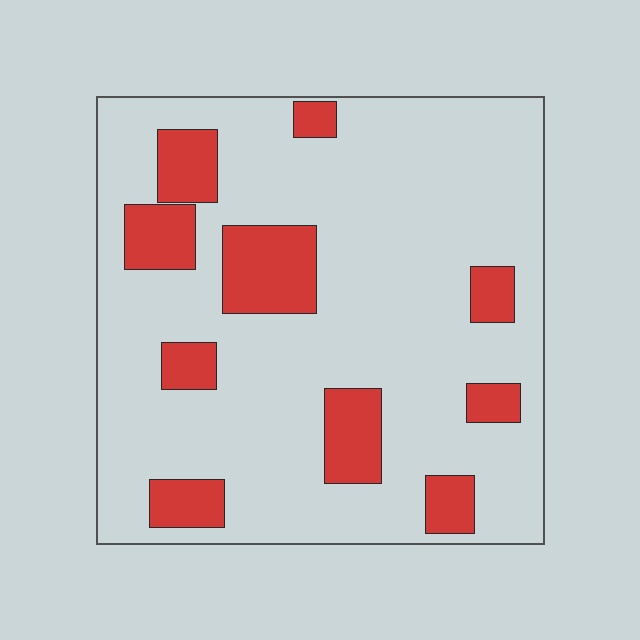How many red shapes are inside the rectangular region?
10.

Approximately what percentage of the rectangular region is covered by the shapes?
Approximately 20%.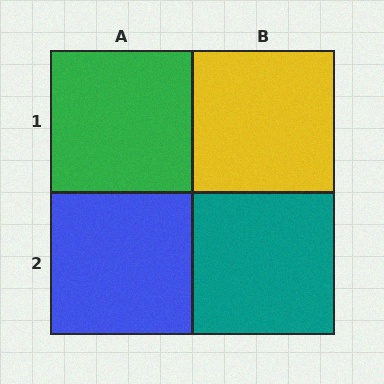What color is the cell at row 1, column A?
Green.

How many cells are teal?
1 cell is teal.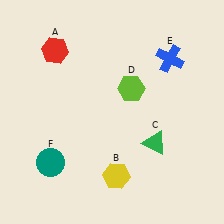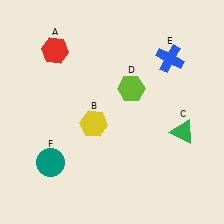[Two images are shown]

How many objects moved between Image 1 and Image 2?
2 objects moved between the two images.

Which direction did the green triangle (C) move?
The green triangle (C) moved right.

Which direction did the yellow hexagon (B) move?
The yellow hexagon (B) moved up.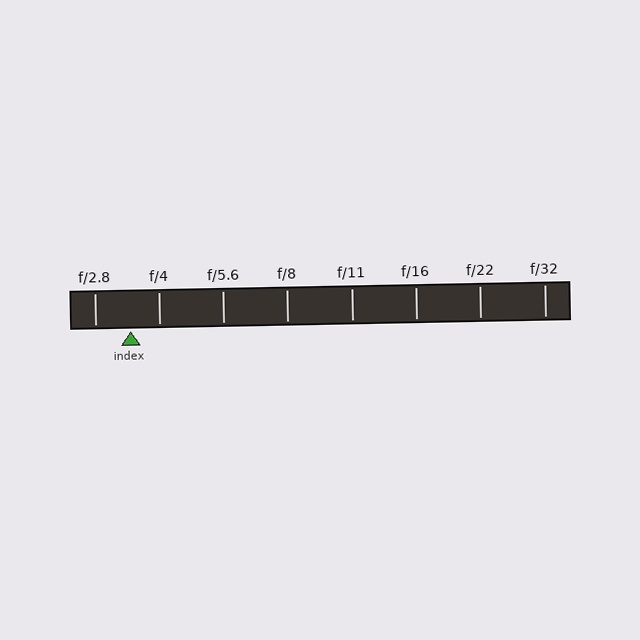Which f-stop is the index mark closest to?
The index mark is closest to f/4.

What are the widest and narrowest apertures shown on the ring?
The widest aperture shown is f/2.8 and the narrowest is f/32.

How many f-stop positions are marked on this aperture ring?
There are 8 f-stop positions marked.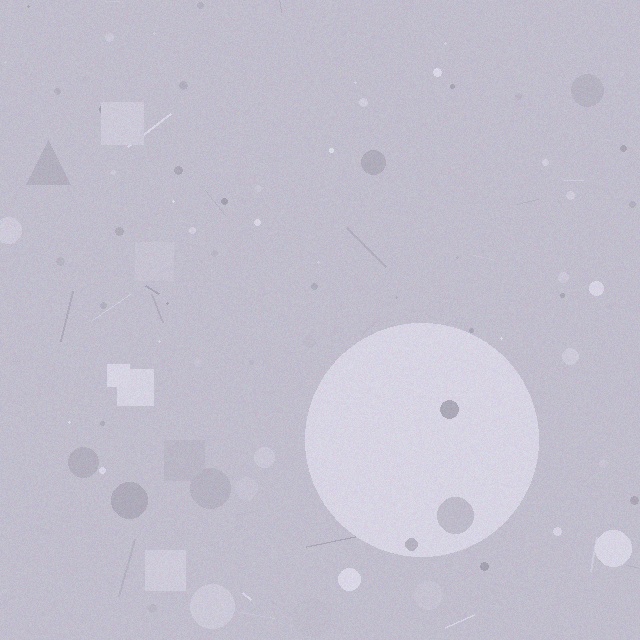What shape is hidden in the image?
A circle is hidden in the image.